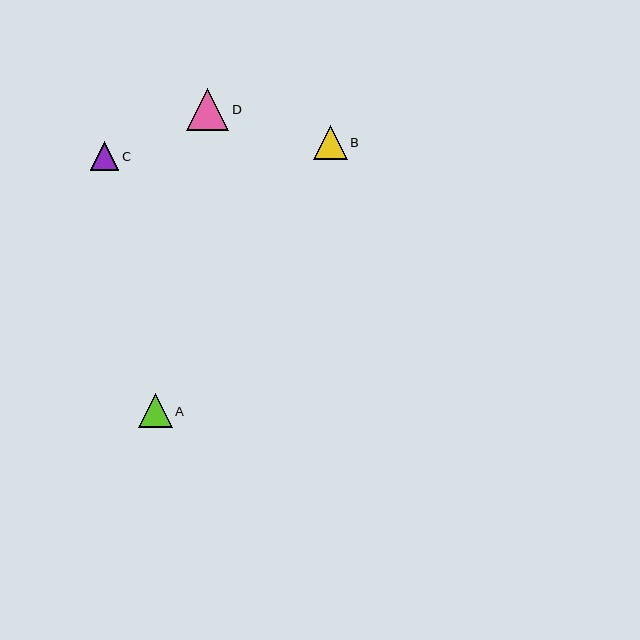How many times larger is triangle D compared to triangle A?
Triangle D is approximately 1.3 times the size of triangle A.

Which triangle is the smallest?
Triangle C is the smallest with a size of approximately 28 pixels.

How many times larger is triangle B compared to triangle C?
Triangle B is approximately 1.2 times the size of triangle C.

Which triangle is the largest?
Triangle D is the largest with a size of approximately 43 pixels.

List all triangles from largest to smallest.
From largest to smallest: D, A, B, C.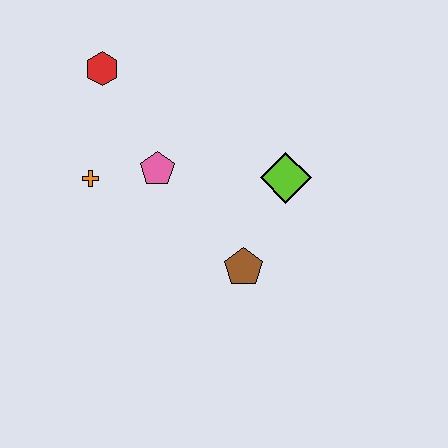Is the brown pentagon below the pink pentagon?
Yes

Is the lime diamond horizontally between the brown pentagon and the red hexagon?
No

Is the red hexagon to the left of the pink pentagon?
Yes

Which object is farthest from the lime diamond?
The red hexagon is farthest from the lime diamond.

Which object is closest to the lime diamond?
The brown pentagon is closest to the lime diamond.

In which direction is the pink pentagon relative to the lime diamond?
The pink pentagon is to the left of the lime diamond.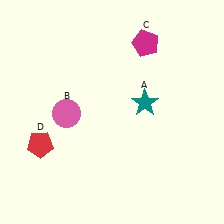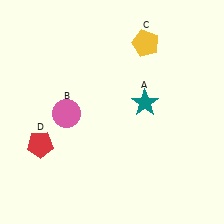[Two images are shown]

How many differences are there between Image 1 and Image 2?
There is 1 difference between the two images.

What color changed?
The pentagon (C) changed from magenta in Image 1 to yellow in Image 2.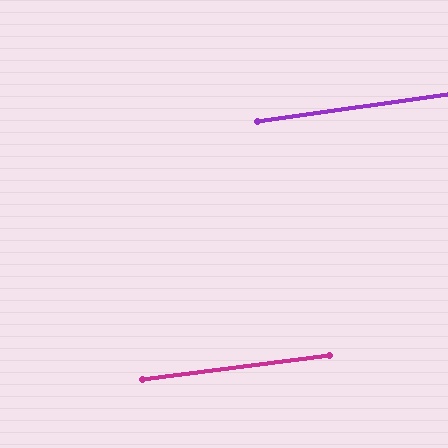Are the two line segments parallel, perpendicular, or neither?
Parallel — their directions differ by only 0.6°.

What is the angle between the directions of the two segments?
Approximately 1 degree.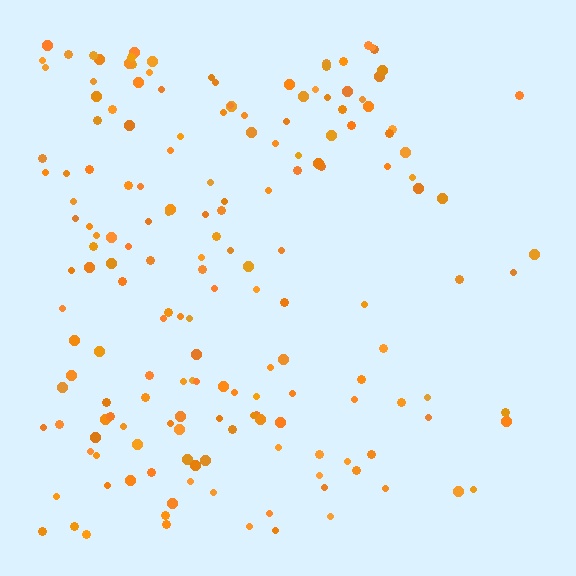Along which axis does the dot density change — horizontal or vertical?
Horizontal.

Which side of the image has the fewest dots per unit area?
The right.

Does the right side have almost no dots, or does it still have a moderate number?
Still a moderate number, just noticeably fewer than the left.